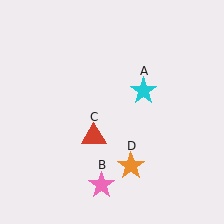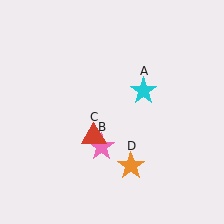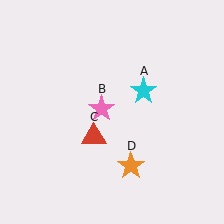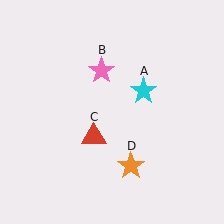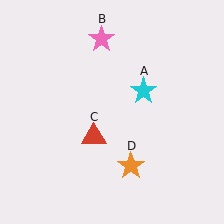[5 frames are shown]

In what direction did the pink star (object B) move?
The pink star (object B) moved up.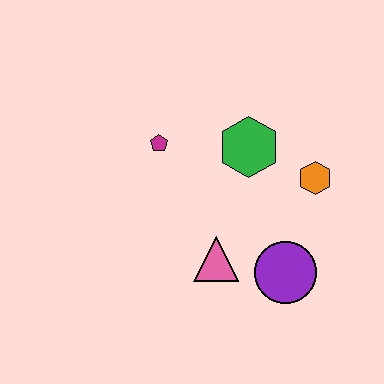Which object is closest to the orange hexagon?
The green hexagon is closest to the orange hexagon.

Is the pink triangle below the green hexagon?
Yes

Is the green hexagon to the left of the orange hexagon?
Yes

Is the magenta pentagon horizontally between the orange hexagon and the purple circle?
No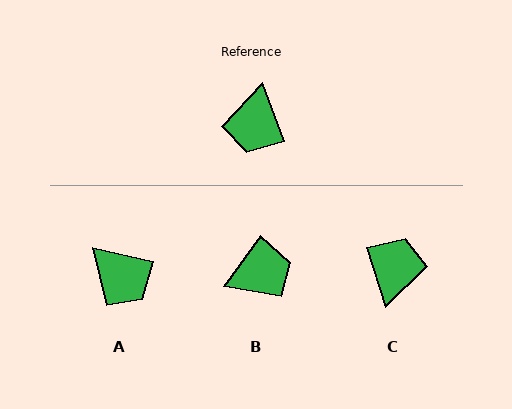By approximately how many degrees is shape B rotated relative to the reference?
Approximately 123 degrees counter-clockwise.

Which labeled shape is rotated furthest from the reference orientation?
C, about 177 degrees away.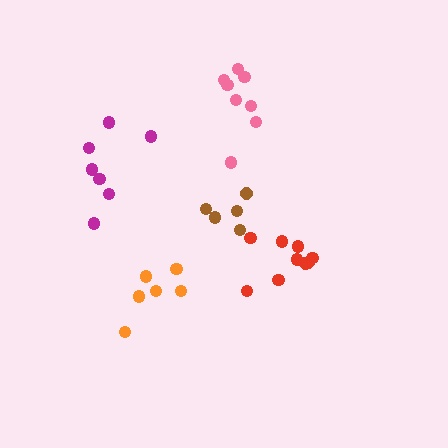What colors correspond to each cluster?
The clusters are colored: orange, brown, magenta, red, pink.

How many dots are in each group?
Group 1: 6 dots, Group 2: 5 dots, Group 3: 7 dots, Group 4: 9 dots, Group 5: 8 dots (35 total).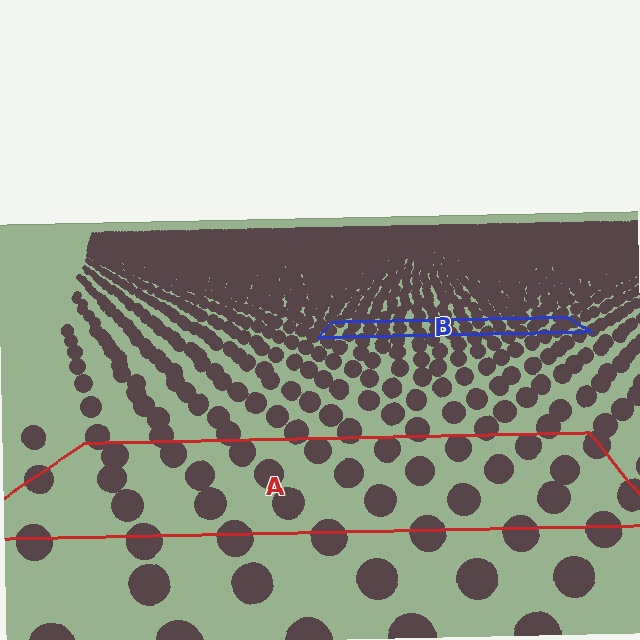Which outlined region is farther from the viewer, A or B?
Region B is farther from the viewer — the texture elements inside it appear smaller and more densely packed.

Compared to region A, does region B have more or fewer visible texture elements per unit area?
Region B has more texture elements per unit area — they are packed more densely because it is farther away.